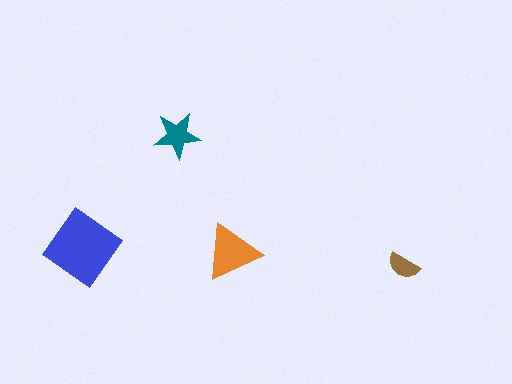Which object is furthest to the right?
The brown semicircle is rightmost.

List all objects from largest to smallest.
The blue diamond, the orange triangle, the teal star, the brown semicircle.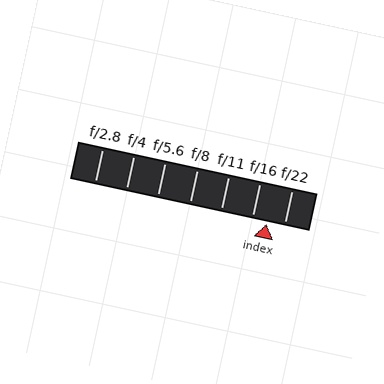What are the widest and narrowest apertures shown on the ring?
The widest aperture shown is f/2.8 and the narrowest is f/22.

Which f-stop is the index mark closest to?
The index mark is closest to f/16.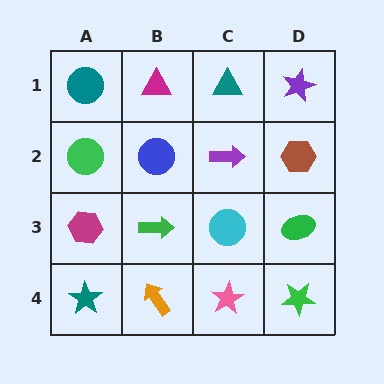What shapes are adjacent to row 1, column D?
A brown hexagon (row 2, column D), a teal triangle (row 1, column C).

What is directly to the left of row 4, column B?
A teal star.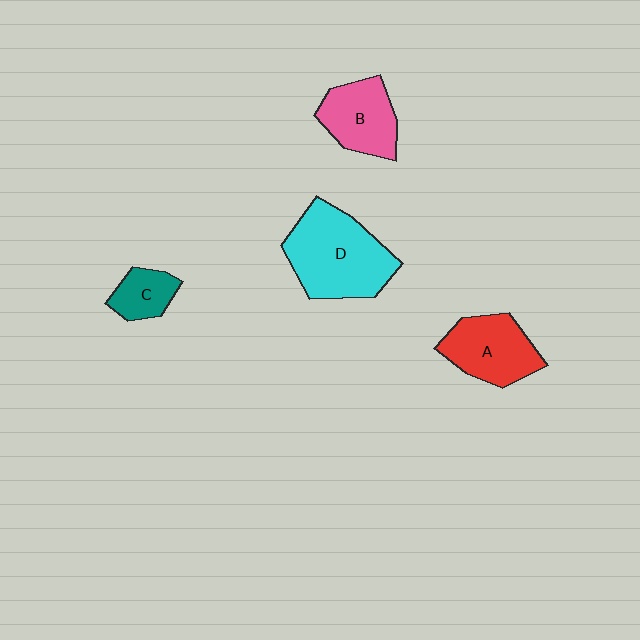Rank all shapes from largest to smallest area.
From largest to smallest: D (cyan), A (red), B (pink), C (teal).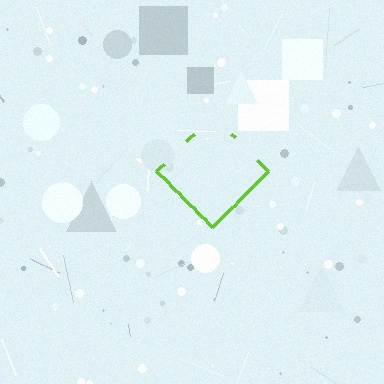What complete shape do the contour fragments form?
The contour fragments form a diamond.